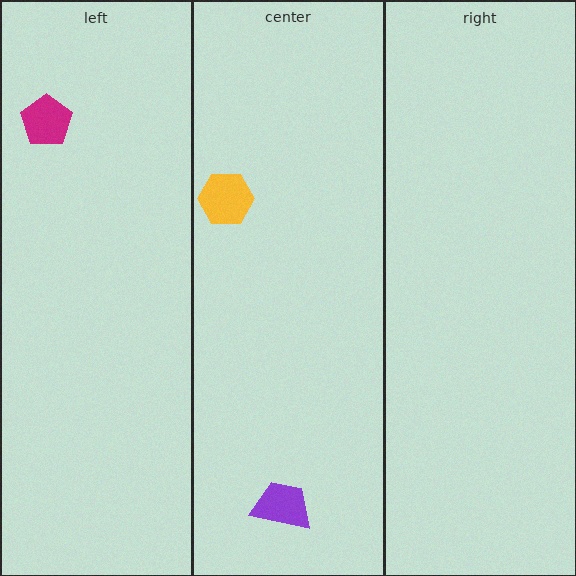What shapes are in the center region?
The yellow hexagon, the purple trapezoid.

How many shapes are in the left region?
1.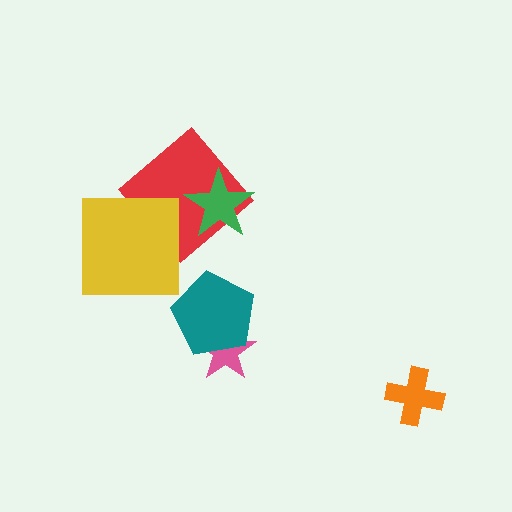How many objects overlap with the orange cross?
0 objects overlap with the orange cross.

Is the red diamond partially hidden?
Yes, it is partially covered by another shape.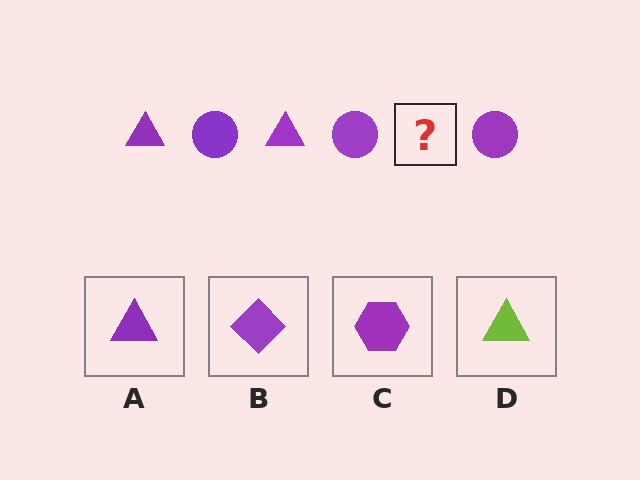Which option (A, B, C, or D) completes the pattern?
A.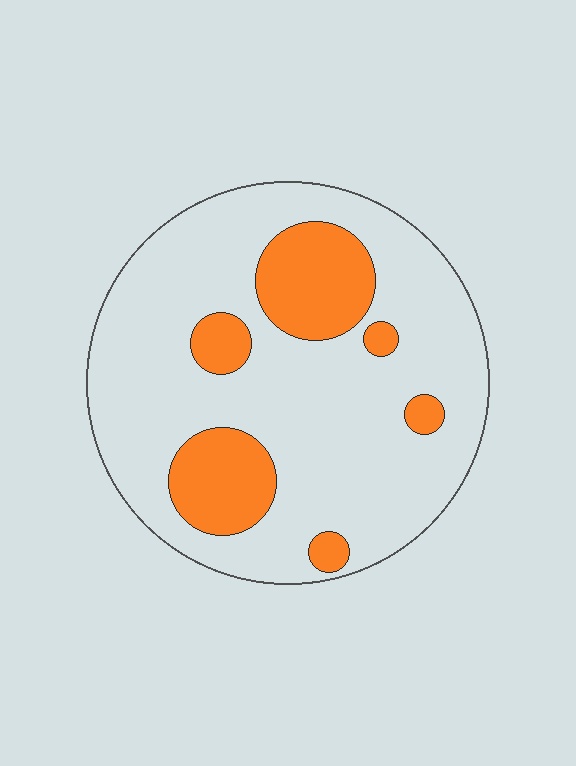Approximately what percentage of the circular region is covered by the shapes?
Approximately 20%.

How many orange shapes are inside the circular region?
6.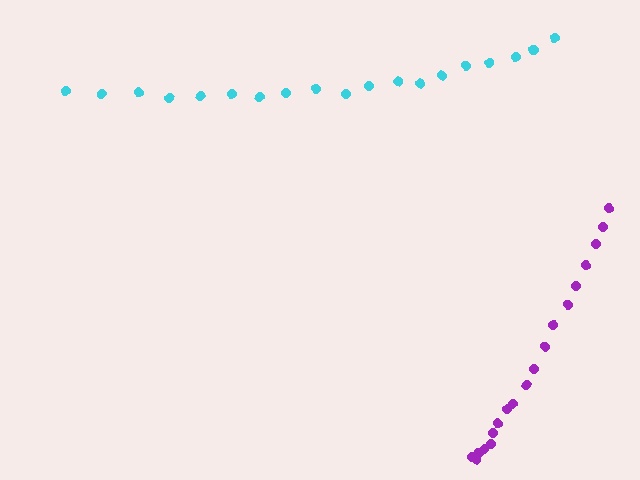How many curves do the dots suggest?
There are 2 distinct paths.